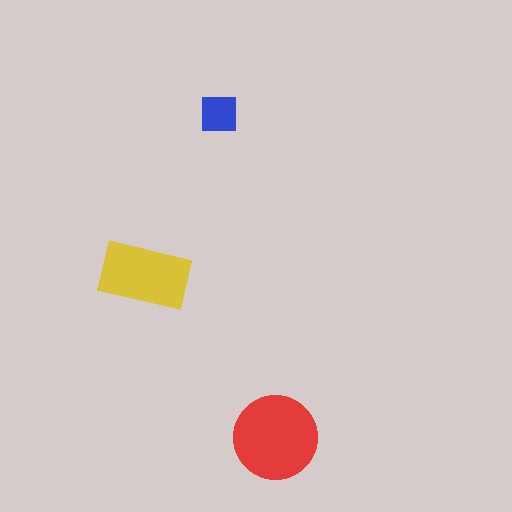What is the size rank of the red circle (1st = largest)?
1st.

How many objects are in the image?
There are 3 objects in the image.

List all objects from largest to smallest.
The red circle, the yellow rectangle, the blue square.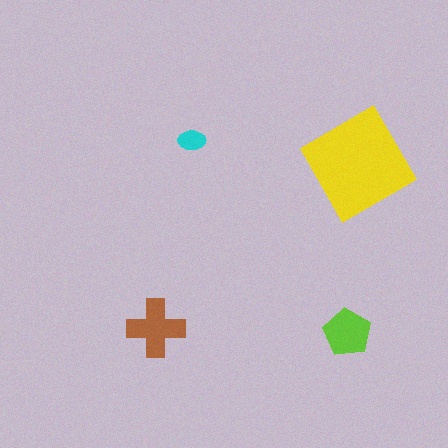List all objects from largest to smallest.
The yellow diamond, the brown cross, the lime pentagon, the cyan ellipse.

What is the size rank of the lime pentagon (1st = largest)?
3rd.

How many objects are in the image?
There are 4 objects in the image.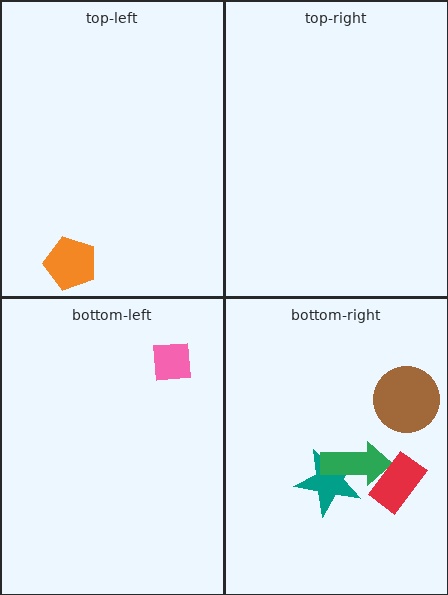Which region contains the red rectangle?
The bottom-right region.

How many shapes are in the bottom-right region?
4.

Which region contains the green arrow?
The bottom-right region.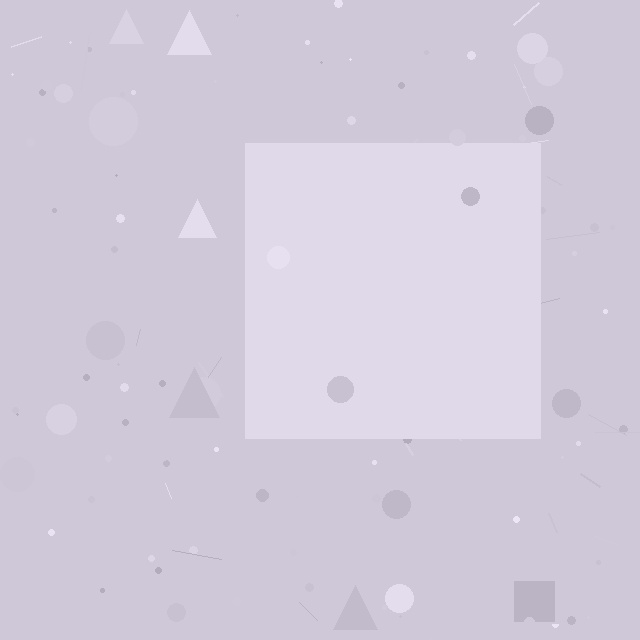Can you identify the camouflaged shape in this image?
The camouflaged shape is a square.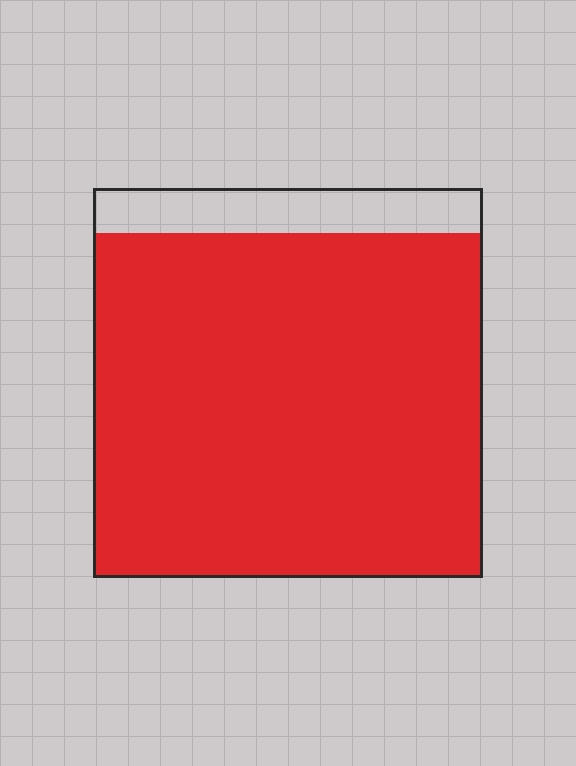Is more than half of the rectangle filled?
Yes.